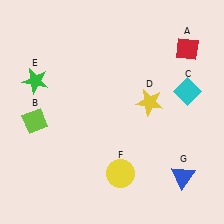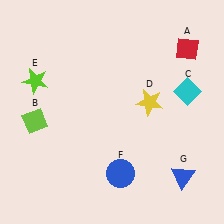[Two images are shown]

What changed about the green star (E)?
In Image 1, E is green. In Image 2, it changed to lime.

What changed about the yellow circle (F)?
In Image 1, F is yellow. In Image 2, it changed to blue.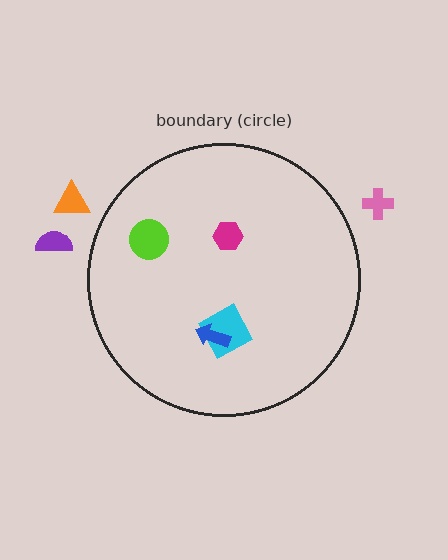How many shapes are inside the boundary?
4 inside, 3 outside.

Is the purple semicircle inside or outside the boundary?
Outside.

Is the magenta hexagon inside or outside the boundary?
Inside.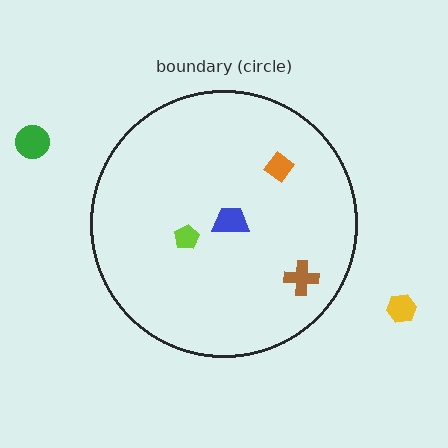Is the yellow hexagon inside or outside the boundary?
Outside.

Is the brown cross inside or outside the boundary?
Inside.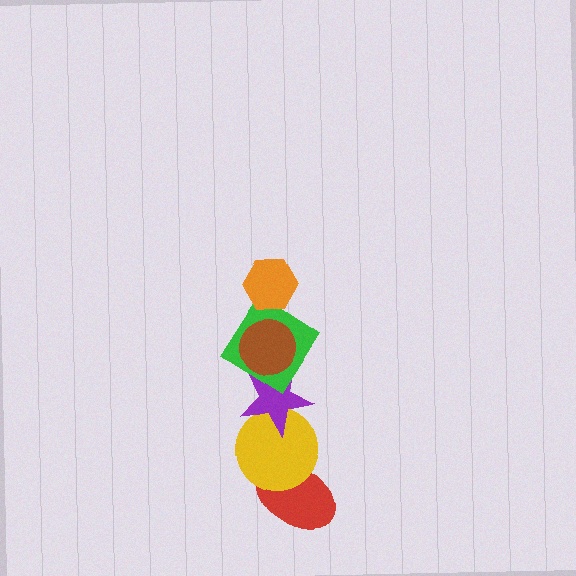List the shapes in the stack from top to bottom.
From top to bottom: the orange hexagon, the brown circle, the green diamond, the purple star, the yellow circle, the red ellipse.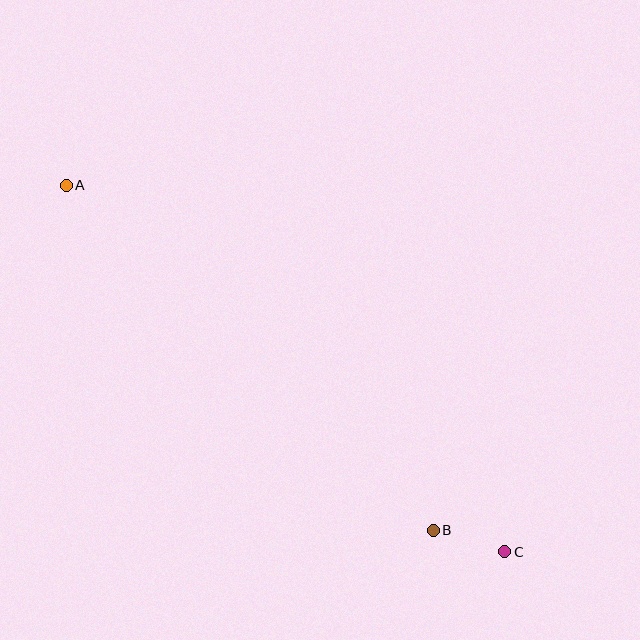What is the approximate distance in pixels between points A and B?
The distance between A and B is approximately 504 pixels.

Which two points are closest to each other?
Points B and C are closest to each other.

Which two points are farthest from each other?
Points A and C are farthest from each other.